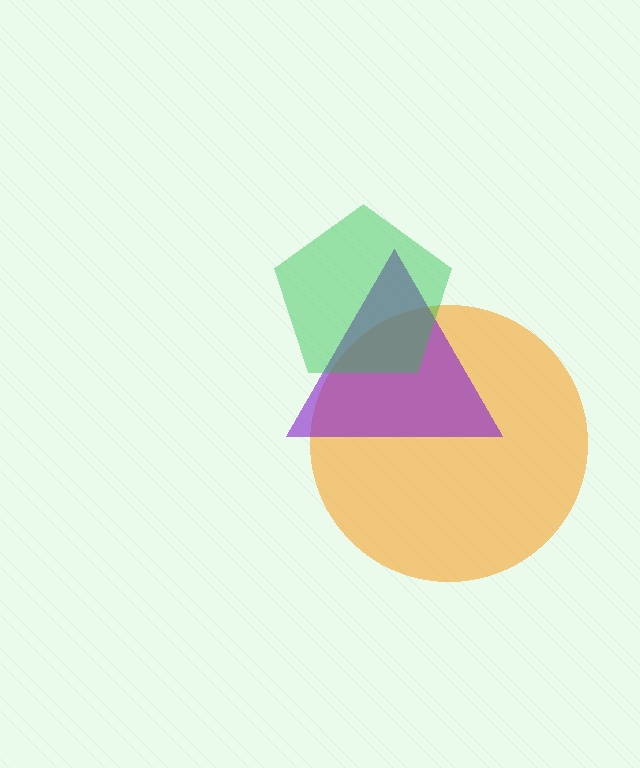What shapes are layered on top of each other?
The layered shapes are: an orange circle, a purple triangle, a green pentagon.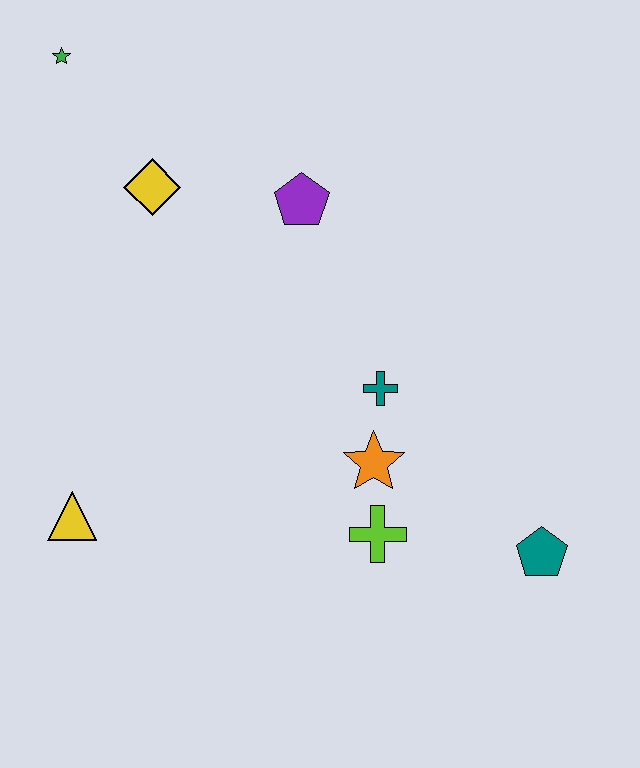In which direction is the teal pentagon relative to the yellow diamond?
The teal pentagon is to the right of the yellow diamond.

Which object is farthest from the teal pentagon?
The green star is farthest from the teal pentagon.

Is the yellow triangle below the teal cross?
Yes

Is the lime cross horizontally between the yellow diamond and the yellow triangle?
No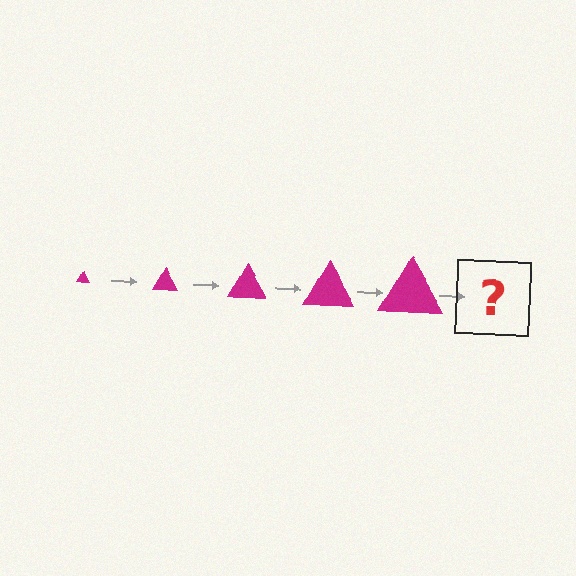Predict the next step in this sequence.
The next step is a magenta triangle, larger than the previous one.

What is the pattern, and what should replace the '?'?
The pattern is that the triangle gets progressively larger each step. The '?' should be a magenta triangle, larger than the previous one.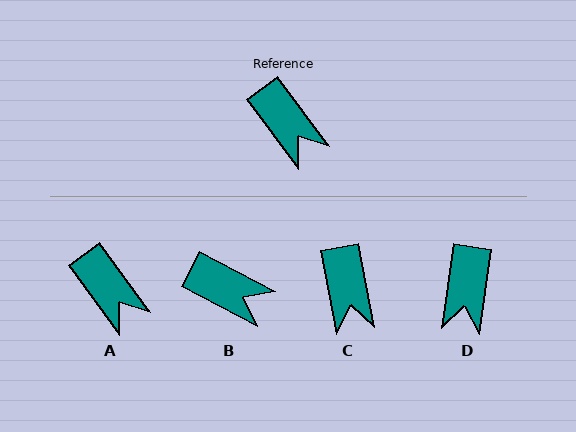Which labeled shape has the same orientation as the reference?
A.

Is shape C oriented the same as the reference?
No, it is off by about 26 degrees.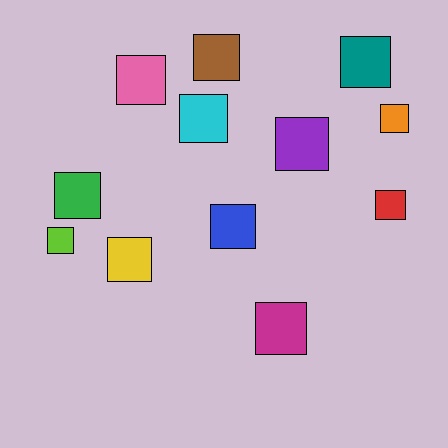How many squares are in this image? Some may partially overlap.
There are 12 squares.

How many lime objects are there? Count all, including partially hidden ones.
There is 1 lime object.